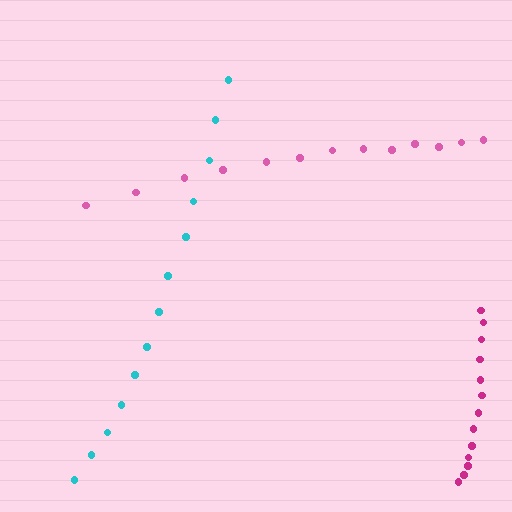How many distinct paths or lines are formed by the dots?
There are 3 distinct paths.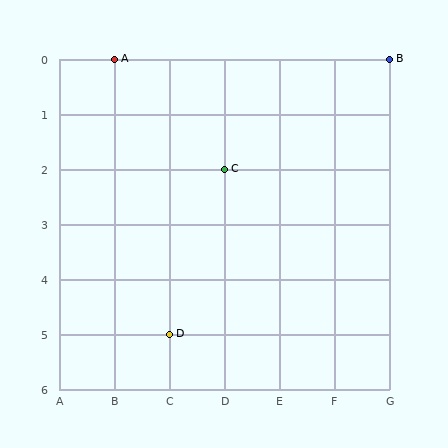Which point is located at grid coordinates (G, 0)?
Point B is at (G, 0).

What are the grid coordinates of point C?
Point C is at grid coordinates (D, 2).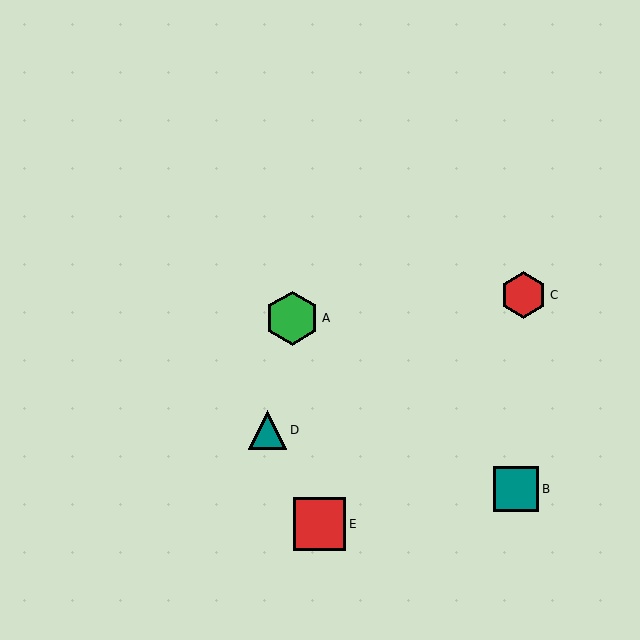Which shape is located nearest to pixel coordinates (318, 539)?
The red square (labeled E) at (320, 524) is nearest to that location.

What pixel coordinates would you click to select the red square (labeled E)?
Click at (320, 524) to select the red square E.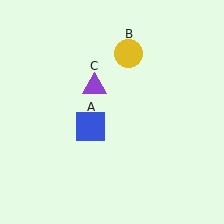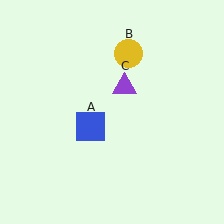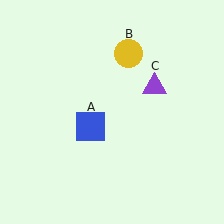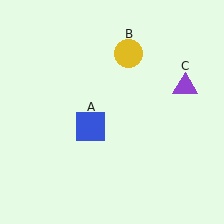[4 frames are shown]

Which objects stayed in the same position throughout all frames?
Blue square (object A) and yellow circle (object B) remained stationary.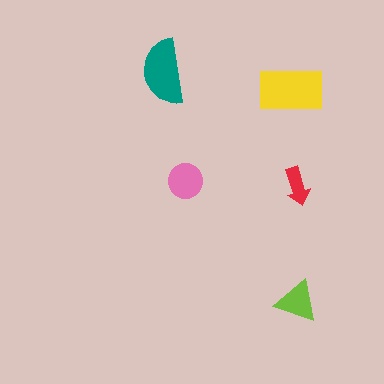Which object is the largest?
The yellow rectangle.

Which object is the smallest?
The red arrow.